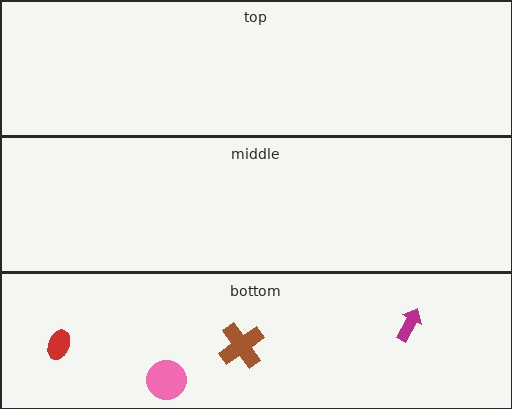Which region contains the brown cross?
The bottom region.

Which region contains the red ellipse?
The bottom region.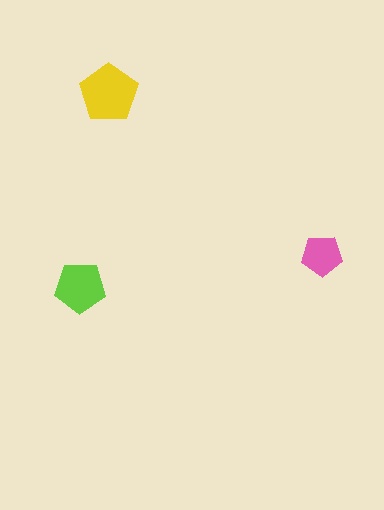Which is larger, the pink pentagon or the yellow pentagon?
The yellow one.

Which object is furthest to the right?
The pink pentagon is rightmost.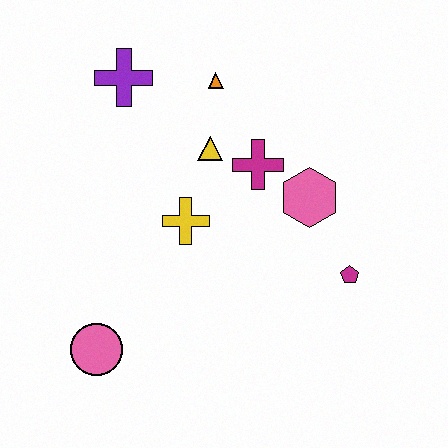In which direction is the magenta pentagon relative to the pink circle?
The magenta pentagon is to the right of the pink circle.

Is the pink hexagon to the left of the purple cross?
No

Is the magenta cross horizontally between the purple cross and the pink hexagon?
Yes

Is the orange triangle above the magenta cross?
Yes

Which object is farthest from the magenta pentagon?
The purple cross is farthest from the magenta pentagon.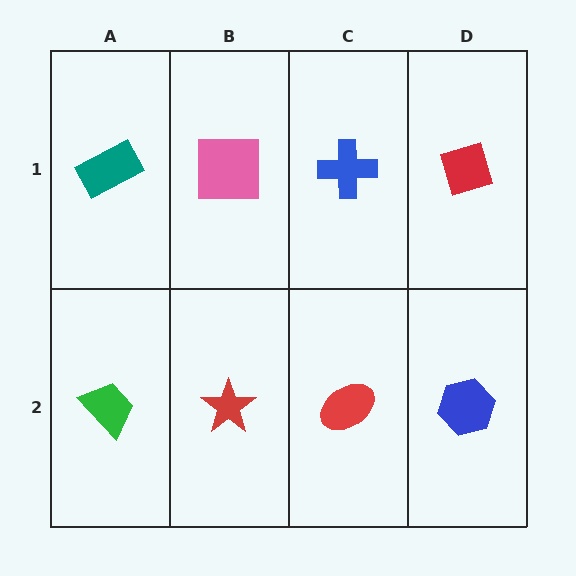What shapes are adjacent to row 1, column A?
A green trapezoid (row 2, column A), a pink square (row 1, column B).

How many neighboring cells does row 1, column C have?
3.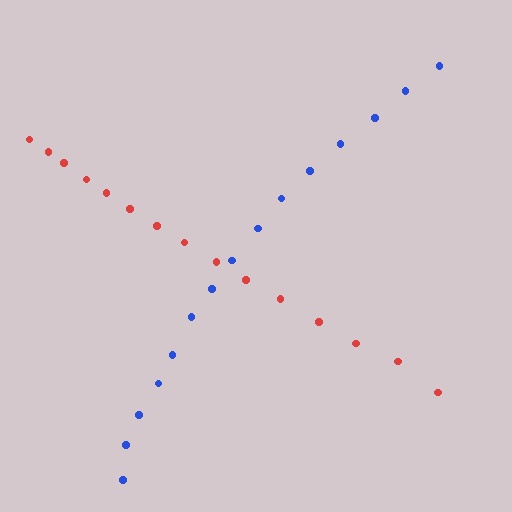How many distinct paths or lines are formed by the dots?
There are 2 distinct paths.